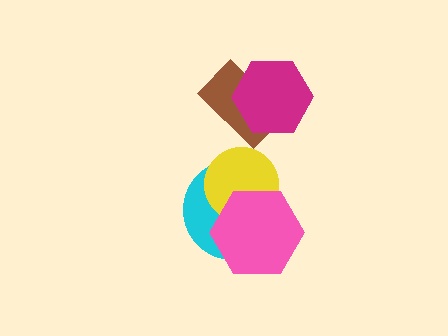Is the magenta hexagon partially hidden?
No, no other shape covers it.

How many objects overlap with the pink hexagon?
2 objects overlap with the pink hexagon.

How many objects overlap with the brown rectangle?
1 object overlaps with the brown rectangle.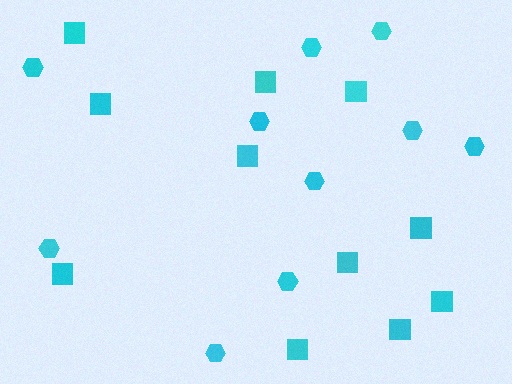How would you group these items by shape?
There are 2 groups: one group of hexagons (10) and one group of squares (11).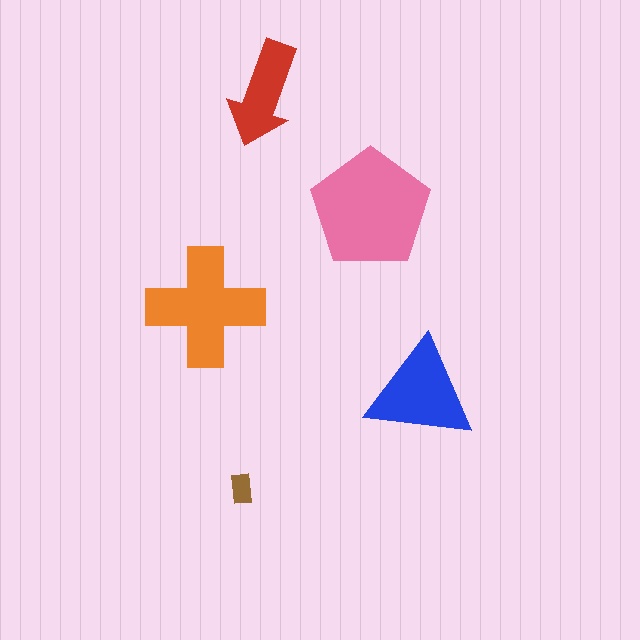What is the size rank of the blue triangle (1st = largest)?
3rd.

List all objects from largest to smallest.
The pink pentagon, the orange cross, the blue triangle, the red arrow, the brown rectangle.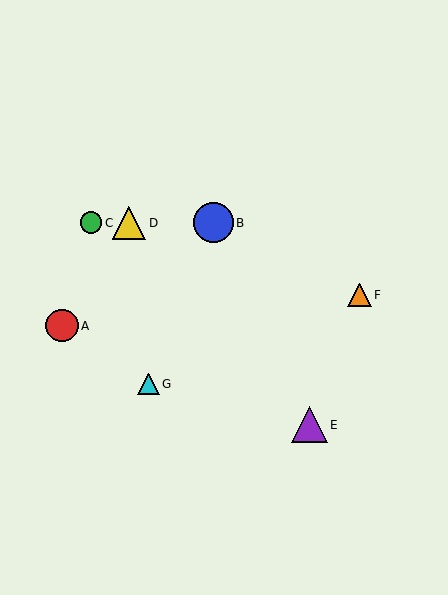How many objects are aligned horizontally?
3 objects (B, C, D) are aligned horizontally.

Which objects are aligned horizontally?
Objects B, C, D are aligned horizontally.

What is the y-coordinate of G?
Object G is at y≈384.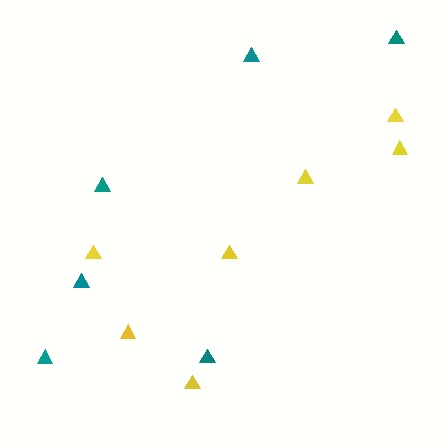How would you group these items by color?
There are 2 groups: one group of teal triangles (6) and one group of yellow triangles (7).